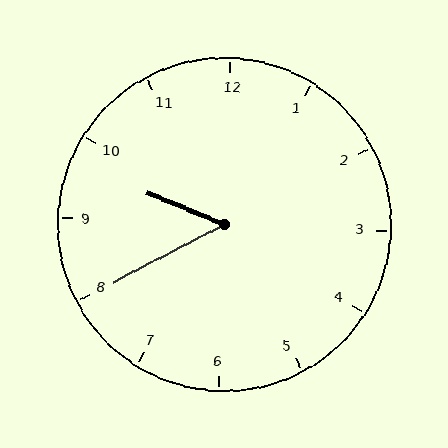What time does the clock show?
9:40.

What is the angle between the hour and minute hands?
Approximately 50 degrees.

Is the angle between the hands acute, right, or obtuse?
It is acute.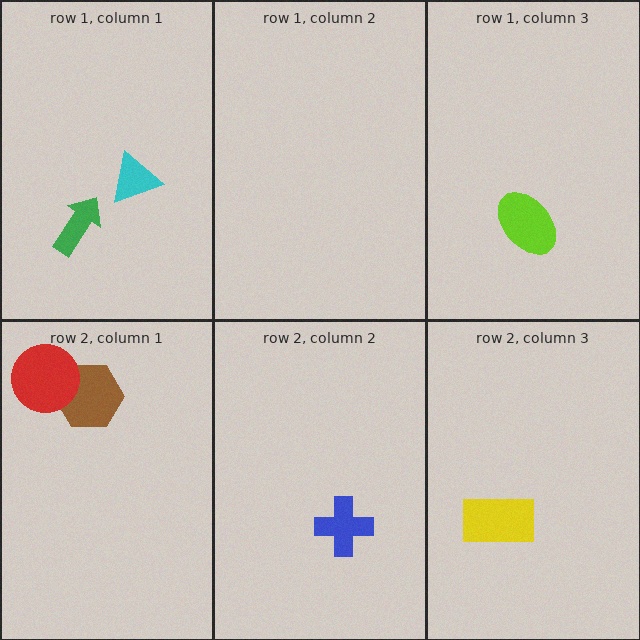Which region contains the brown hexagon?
The row 2, column 1 region.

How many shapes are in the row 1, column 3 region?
1.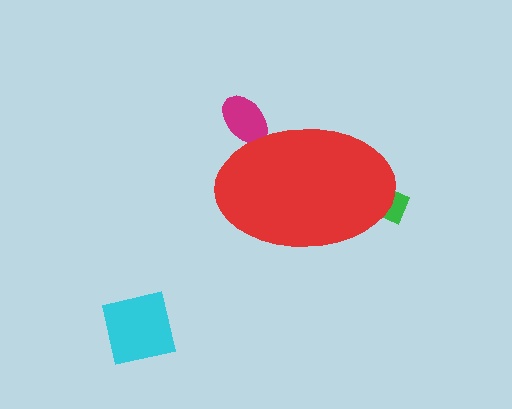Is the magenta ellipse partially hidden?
Yes, the magenta ellipse is partially hidden behind the red ellipse.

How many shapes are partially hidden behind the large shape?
2 shapes are partially hidden.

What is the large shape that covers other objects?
A red ellipse.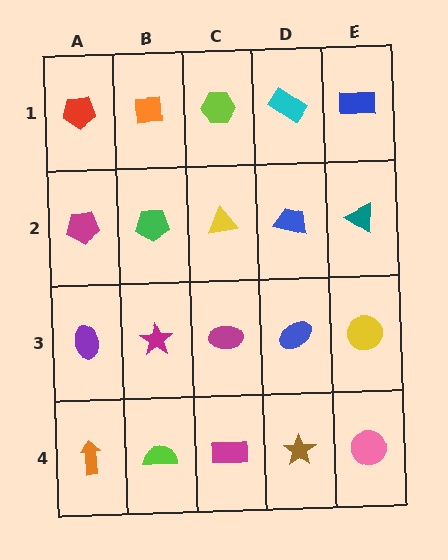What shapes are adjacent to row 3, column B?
A green pentagon (row 2, column B), a lime semicircle (row 4, column B), a purple ellipse (row 3, column A), a magenta ellipse (row 3, column C).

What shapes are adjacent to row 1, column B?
A green pentagon (row 2, column B), a red pentagon (row 1, column A), a lime hexagon (row 1, column C).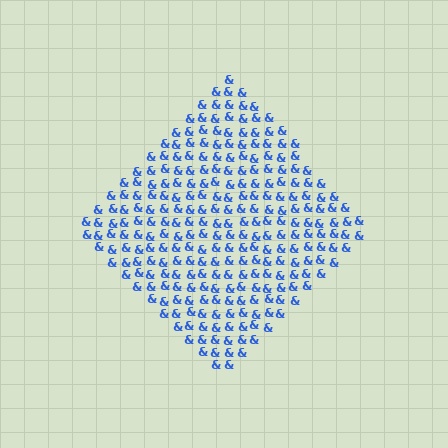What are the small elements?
The small elements are ampersands.